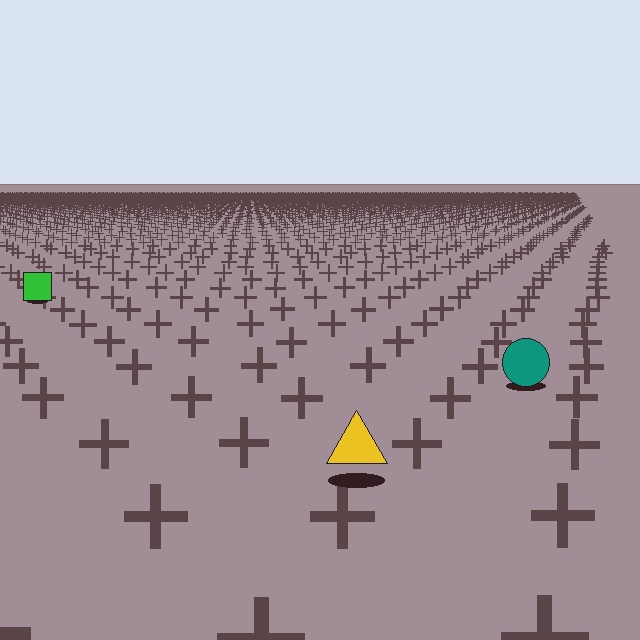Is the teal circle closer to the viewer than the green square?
Yes. The teal circle is closer — you can tell from the texture gradient: the ground texture is coarser near it.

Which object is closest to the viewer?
The yellow triangle is closest. The texture marks near it are larger and more spread out.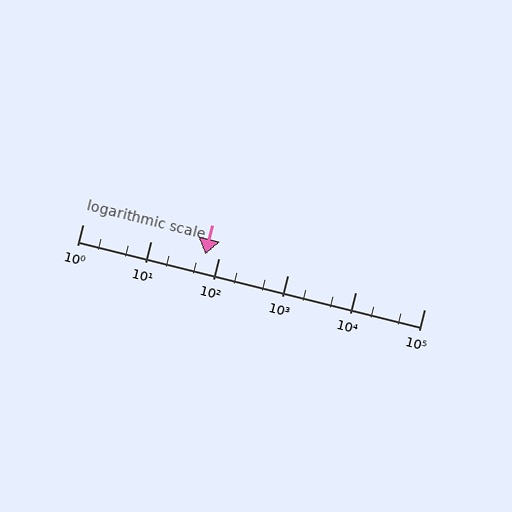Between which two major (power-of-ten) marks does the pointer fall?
The pointer is between 10 and 100.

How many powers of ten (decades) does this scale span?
The scale spans 5 decades, from 1 to 100000.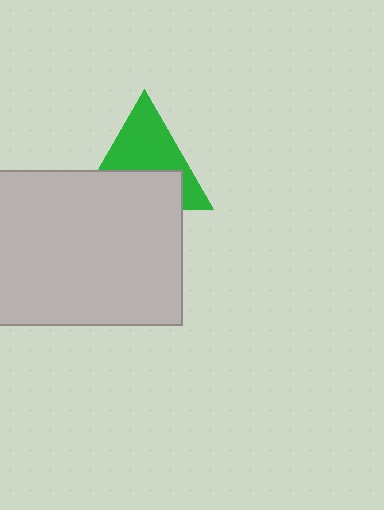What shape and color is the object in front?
The object in front is a light gray rectangle.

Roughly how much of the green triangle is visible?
About half of it is visible (roughly 54%).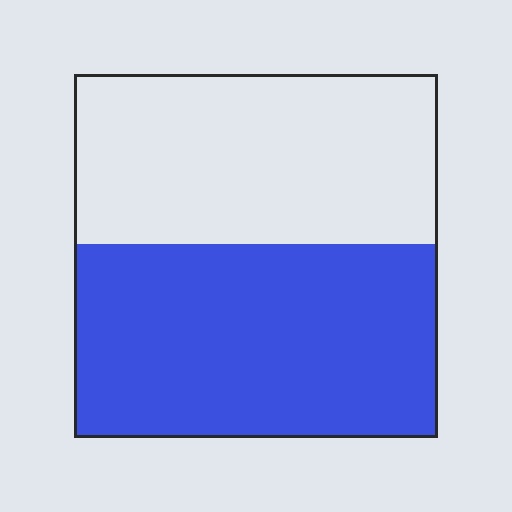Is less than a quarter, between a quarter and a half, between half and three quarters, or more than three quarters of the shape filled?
Between half and three quarters.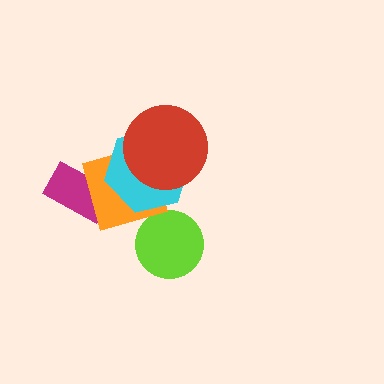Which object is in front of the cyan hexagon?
The red circle is in front of the cyan hexagon.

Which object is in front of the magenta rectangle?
The orange diamond is in front of the magenta rectangle.